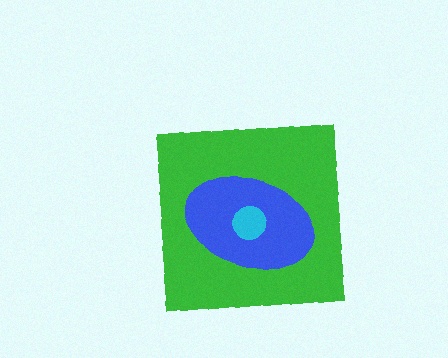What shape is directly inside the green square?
The blue ellipse.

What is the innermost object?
The cyan circle.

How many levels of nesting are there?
3.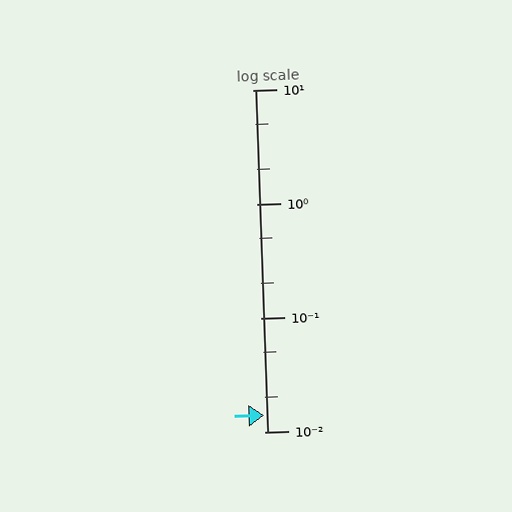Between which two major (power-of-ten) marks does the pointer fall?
The pointer is between 0.01 and 0.1.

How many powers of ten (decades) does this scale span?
The scale spans 3 decades, from 0.01 to 10.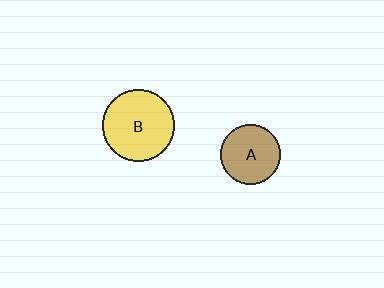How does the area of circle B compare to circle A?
Approximately 1.5 times.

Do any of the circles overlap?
No, none of the circles overlap.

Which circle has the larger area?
Circle B (yellow).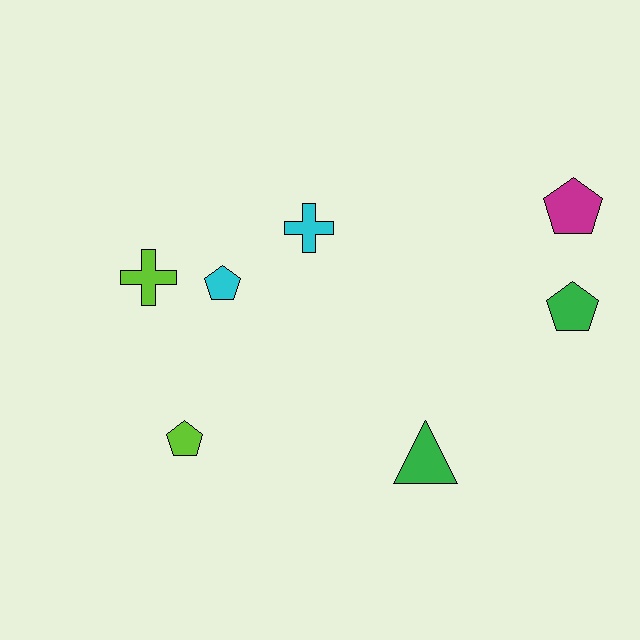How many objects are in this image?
There are 7 objects.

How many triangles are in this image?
There is 1 triangle.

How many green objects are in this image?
There are 2 green objects.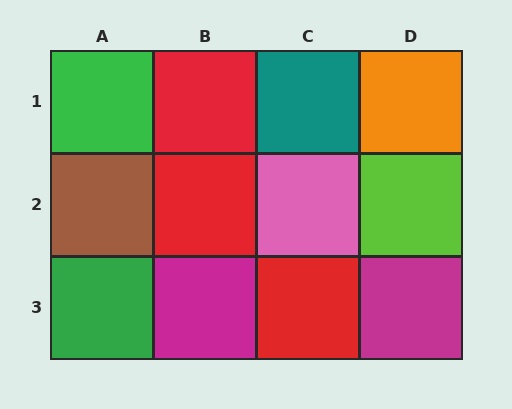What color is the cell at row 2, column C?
Pink.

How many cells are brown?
1 cell is brown.